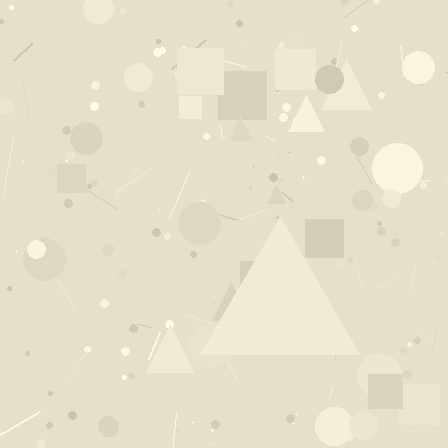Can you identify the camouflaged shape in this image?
The camouflaged shape is a triangle.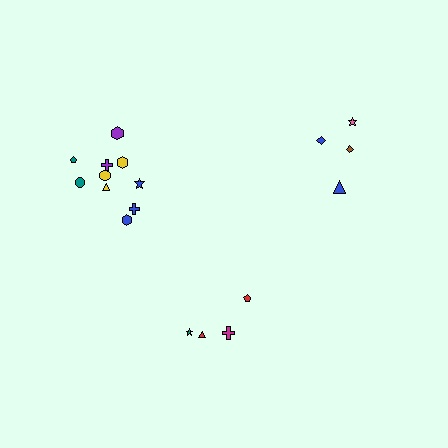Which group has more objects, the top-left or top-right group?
The top-left group.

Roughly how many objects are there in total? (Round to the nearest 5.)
Roughly 20 objects in total.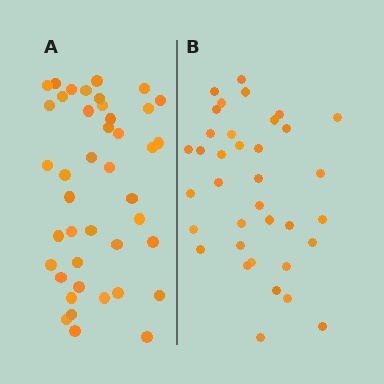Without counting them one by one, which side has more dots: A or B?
Region A (the left region) has more dots.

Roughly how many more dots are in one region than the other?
Region A has about 6 more dots than region B.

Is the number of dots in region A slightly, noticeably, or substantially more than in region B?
Region A has only slightly more — the two regions are fairly close. The ratio is roughly 1.2 to 1.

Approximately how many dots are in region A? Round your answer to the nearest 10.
About 40 dots. (The exact count is 42, which rounds to 40.)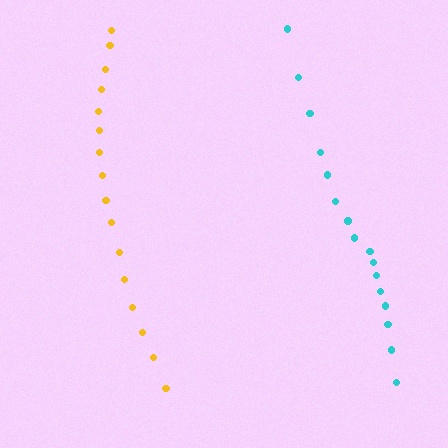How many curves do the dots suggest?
There are 2 distinct paths.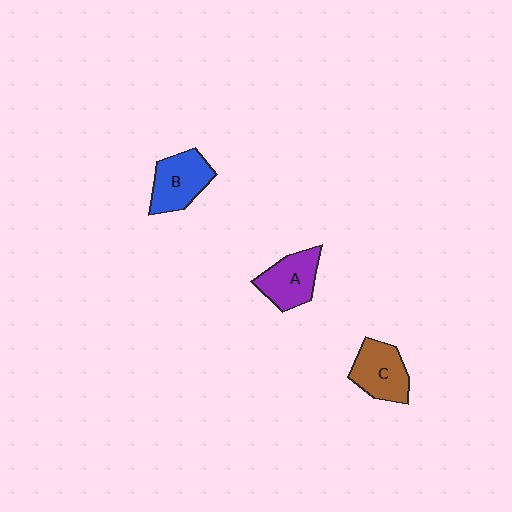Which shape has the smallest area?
Shape A (purple).